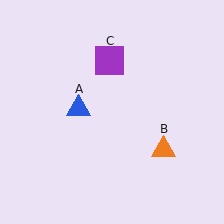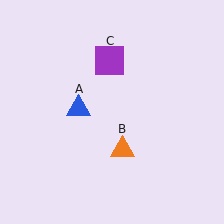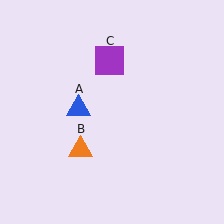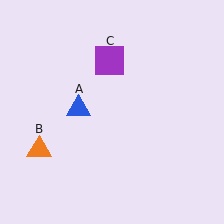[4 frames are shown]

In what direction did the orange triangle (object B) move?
The orange triangle (object B) moved left.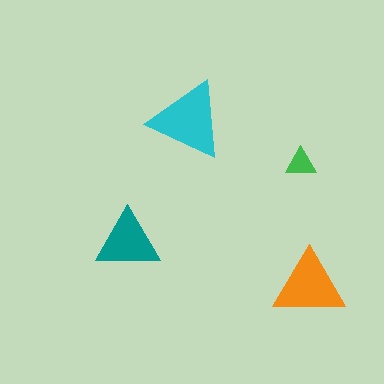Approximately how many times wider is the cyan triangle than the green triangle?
About 2.5 times wider.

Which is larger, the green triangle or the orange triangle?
The orange one.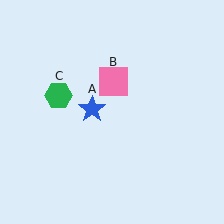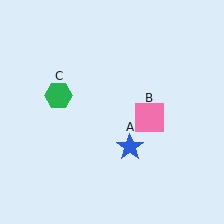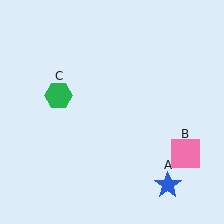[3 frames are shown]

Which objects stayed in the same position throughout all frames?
Green hexagon (object C) remained stationary.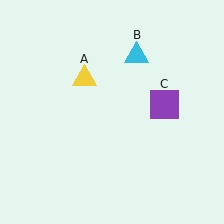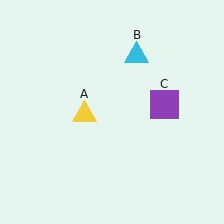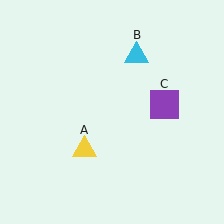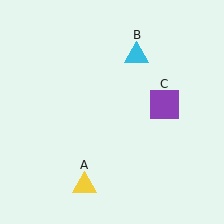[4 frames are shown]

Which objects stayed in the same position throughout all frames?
Cyan triangle (object B) and purple square (object C) remained stationary.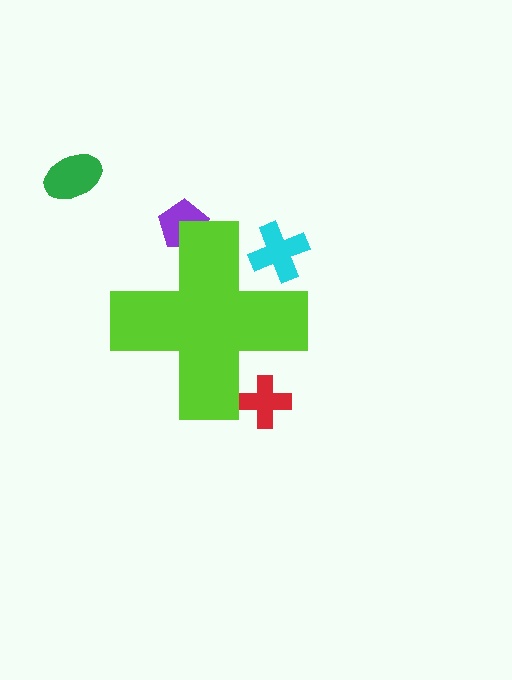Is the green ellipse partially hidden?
No, the green ellipse is fully visible.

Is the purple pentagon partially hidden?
Yes, the purple pentagon is partially hidden behind the lime cross.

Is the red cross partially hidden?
Yes, the red cross is partially hidden behind the lime cross.